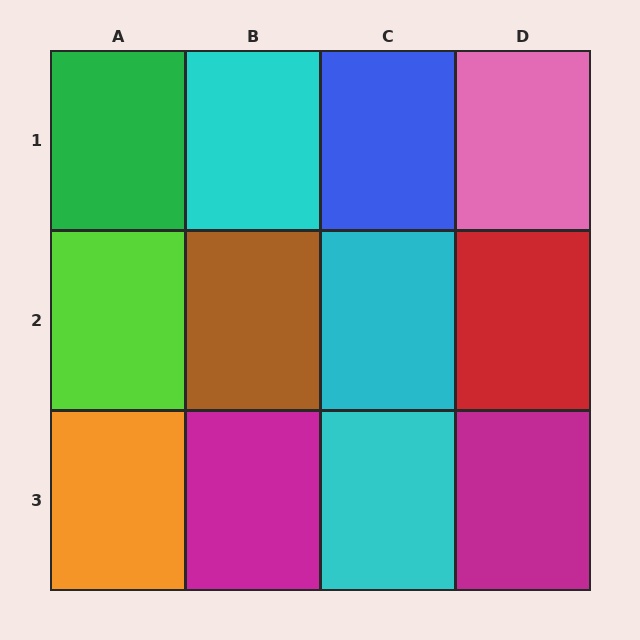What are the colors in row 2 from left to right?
Lime, brown, cyan, red.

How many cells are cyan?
3 cells are cyan.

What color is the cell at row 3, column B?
Magenta.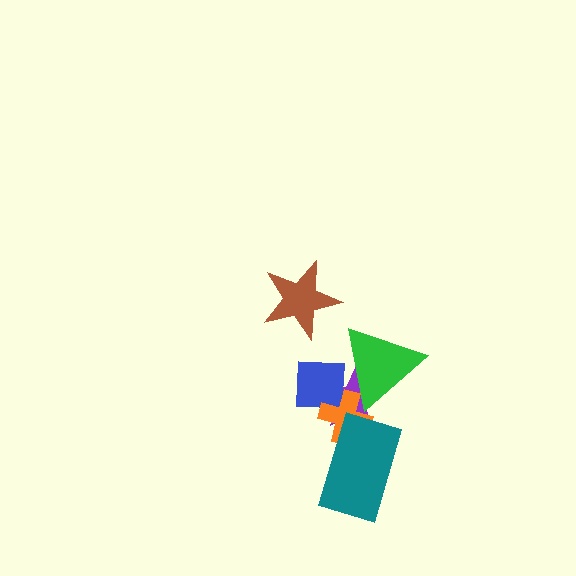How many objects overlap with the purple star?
4 objects overlap with the purple star.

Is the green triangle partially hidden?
Yes, it is partially covered by another shape.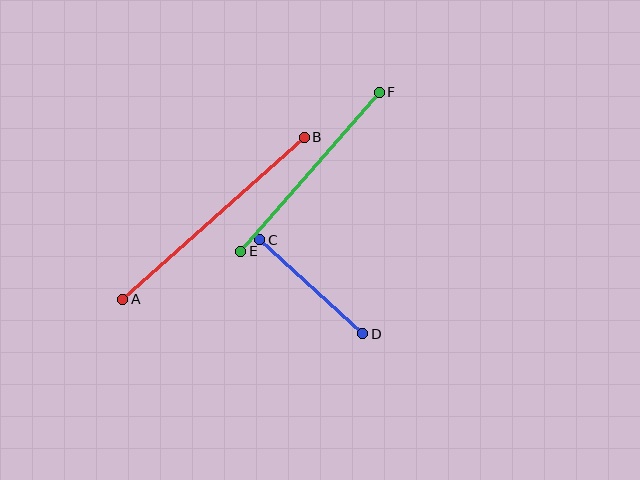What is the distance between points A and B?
The distance is approximately 243 pixels.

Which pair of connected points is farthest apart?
Points A and B are farthest apart.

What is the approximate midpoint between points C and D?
The midpoint is at approximately (311, 287) pixels.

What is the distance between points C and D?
The distance is approximately 139 pixels.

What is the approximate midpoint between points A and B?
The midpoint is at approximately (214, 218) pixels.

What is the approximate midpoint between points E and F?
The midpoint is at approximately (310, 172) pixels.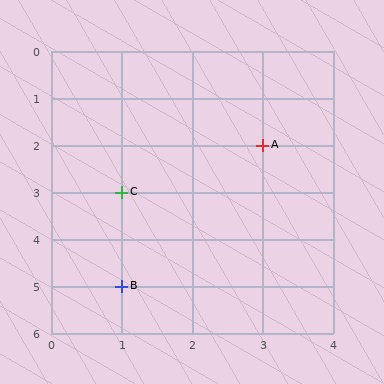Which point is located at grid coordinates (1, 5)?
Point B is at (1, 5).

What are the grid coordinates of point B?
Point B is at grid coordinates (1, 5).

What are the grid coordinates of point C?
Point C is at grid coordinates (1, 3).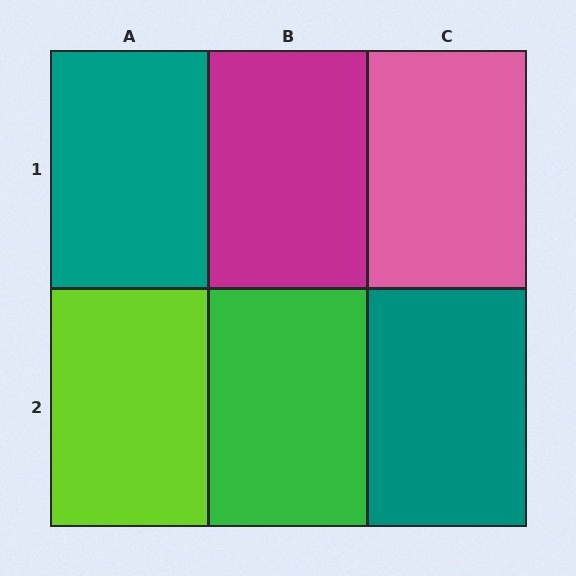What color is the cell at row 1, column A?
Teal.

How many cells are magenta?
1 cell is magenta.